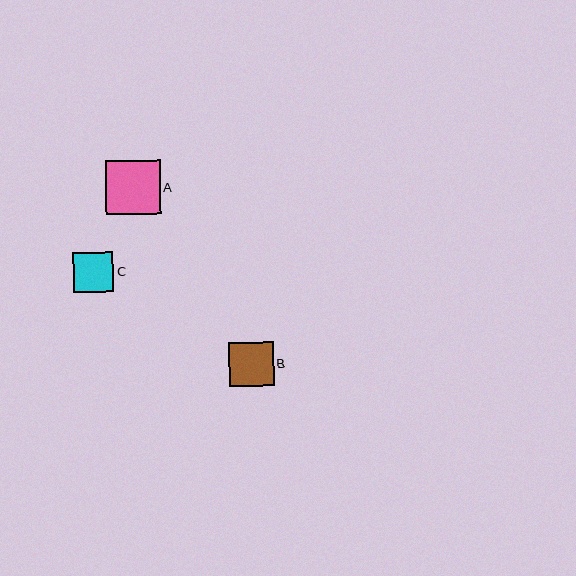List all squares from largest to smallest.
From largest to smallest: A, B, C.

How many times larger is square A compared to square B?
Square A is approximately 1.2 times the size of square B.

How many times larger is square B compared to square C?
Square B is approximately 1.1 times the size of square C.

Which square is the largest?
Square A is the largest with a size of approximately 54 pixels.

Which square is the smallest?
Square C is the smallest with a size of approximately 40 pixels.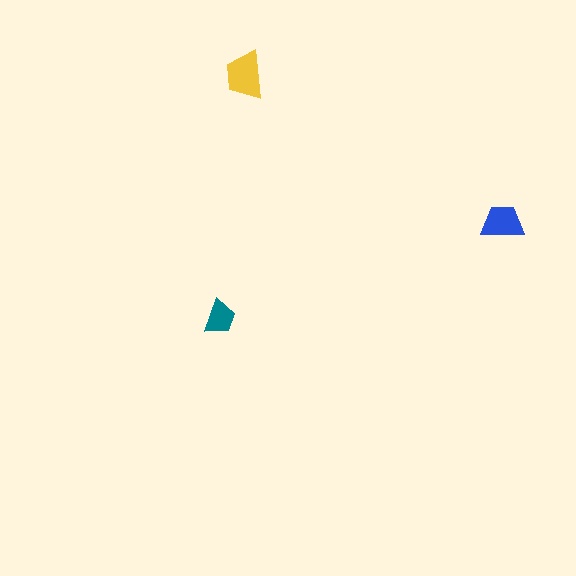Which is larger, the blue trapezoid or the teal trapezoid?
The blue one.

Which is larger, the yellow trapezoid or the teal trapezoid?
The yellow one.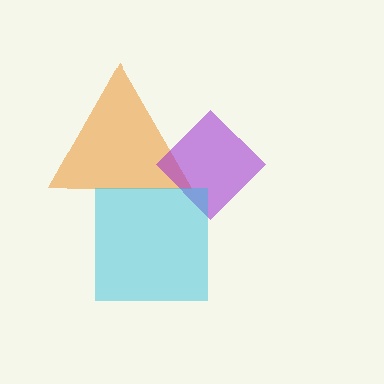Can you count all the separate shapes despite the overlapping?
Yes, there are 3 separate shapes.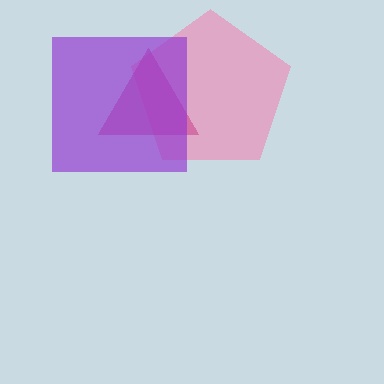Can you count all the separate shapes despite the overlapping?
Yes, there are 3 separate shapes.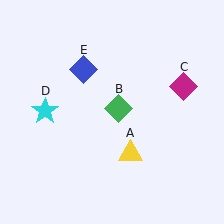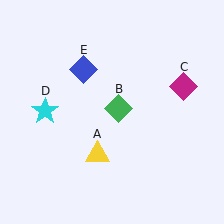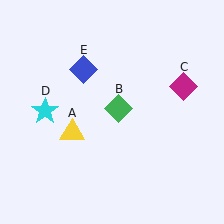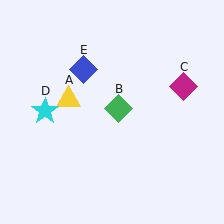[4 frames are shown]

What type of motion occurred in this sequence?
The yellow triangle (object A) rotated clockwise around the center of the scene.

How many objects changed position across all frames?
1 object changed position: yellow triangle (object A).